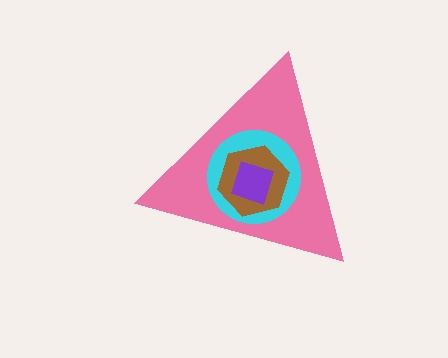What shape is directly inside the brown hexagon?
The purple diamond.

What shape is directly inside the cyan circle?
The brown hexagon.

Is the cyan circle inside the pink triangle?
Yes.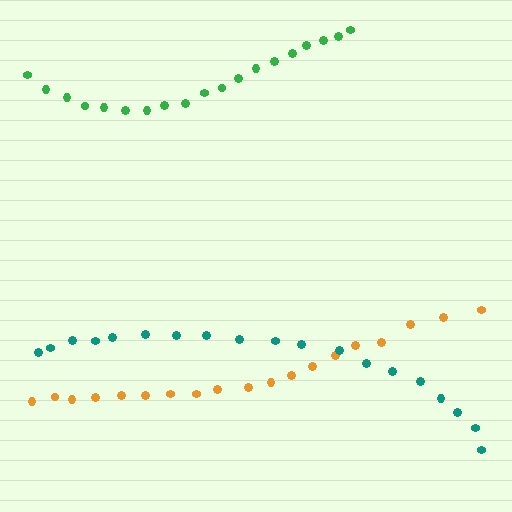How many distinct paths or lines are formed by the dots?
There are 3 distinct paths.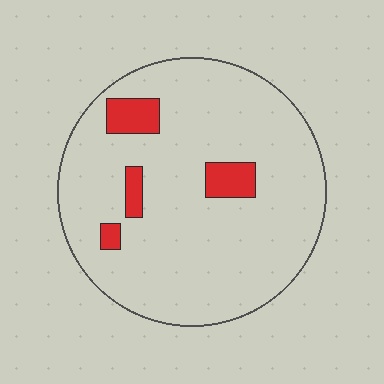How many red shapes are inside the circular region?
4.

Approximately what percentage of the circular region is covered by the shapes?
Approximately 10%.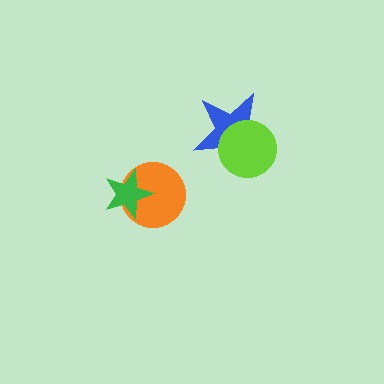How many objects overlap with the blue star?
1 object overlaps with the blue star.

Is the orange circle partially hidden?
Yes, it is partially covered by another shape.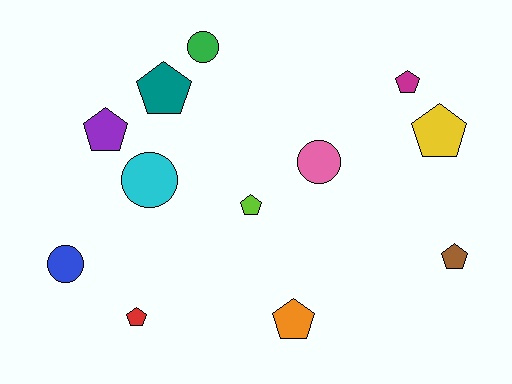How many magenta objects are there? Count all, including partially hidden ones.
There is 1 magenta object.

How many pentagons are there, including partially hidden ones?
There are 8 pentagons.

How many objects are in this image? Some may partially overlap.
There are 12 objects.